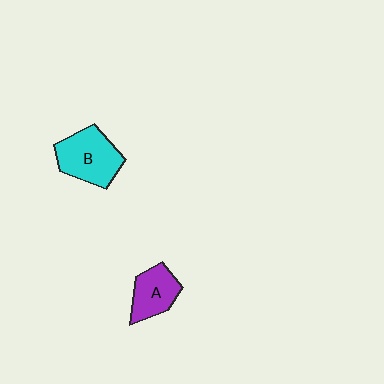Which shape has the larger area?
Shape B (cyan).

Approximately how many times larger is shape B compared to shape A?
Approximately 1.4 times.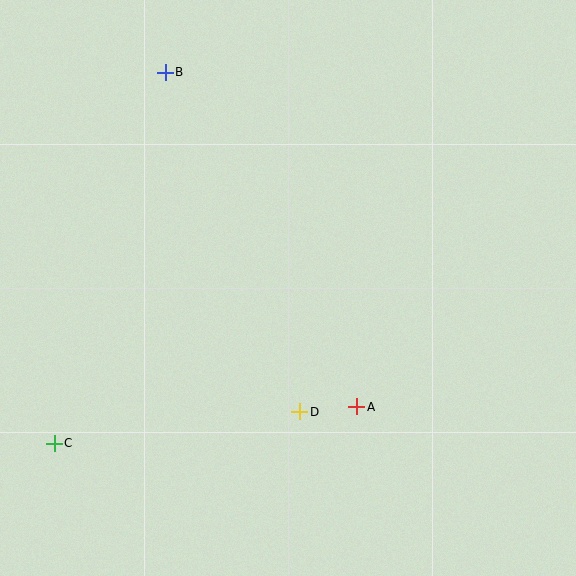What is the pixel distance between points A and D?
The distance between A and D is 57 pixels.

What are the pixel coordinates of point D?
Point D is at (300, 412).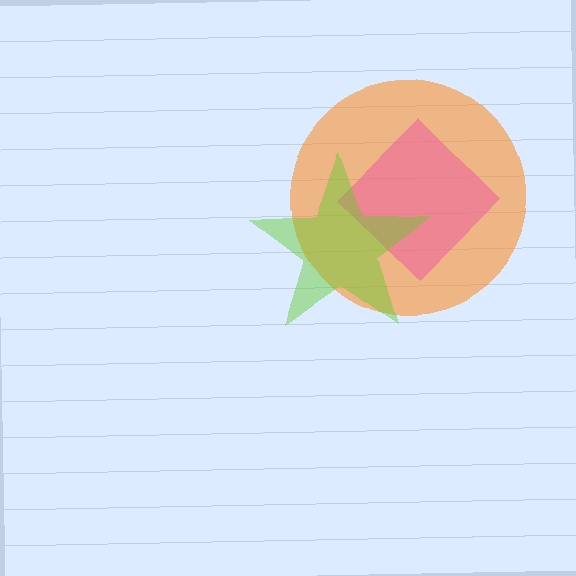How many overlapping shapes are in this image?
There are 3 overlapping shapes in the image.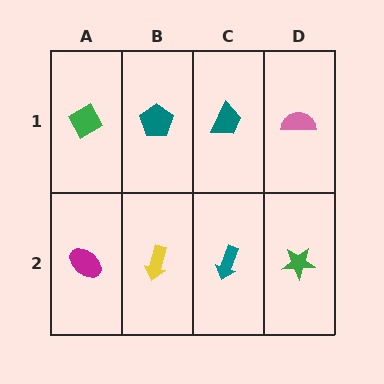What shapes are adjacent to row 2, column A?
A green diamond (row 1, column A), a yellow arrow (row 2, column B).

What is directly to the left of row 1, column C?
A teal pentagon.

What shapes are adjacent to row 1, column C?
A teal arrow (row 2, column C), a teal pentagon (row 1, column B), a pink semicircle (row 1, column D).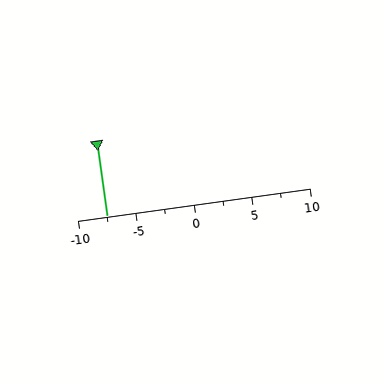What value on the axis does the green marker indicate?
The marker indicates approximately -7.5.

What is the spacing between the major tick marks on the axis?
The major ticks are spaced 5 apart.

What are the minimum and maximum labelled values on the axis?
The axis runs from -10 to 10.